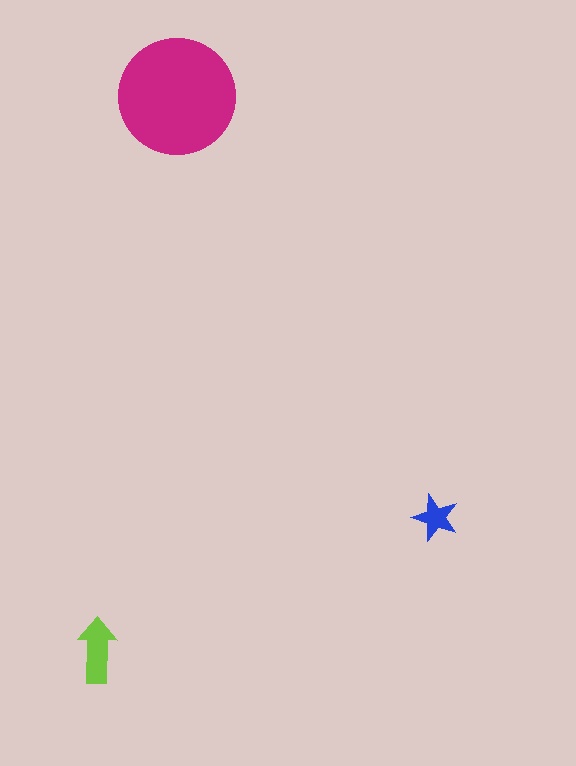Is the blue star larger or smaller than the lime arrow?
Smaller.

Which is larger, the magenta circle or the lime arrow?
The magenta circle.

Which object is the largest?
The magenta circle.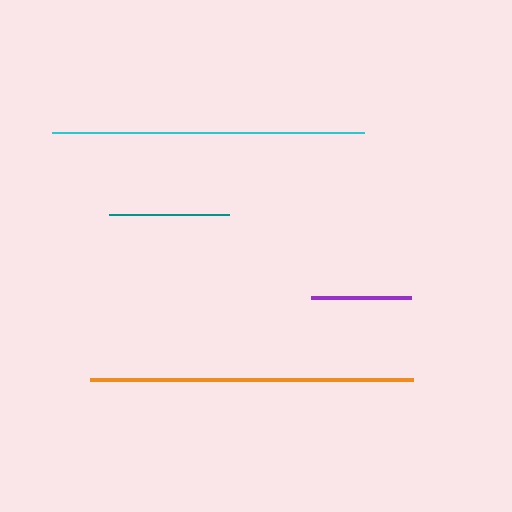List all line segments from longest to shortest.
From longest to shortest: orange, cyan, teal, purple.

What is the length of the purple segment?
The purple segment is approximately 100 pixels long.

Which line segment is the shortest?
The purple line is the shortest at approximately 100 pixels.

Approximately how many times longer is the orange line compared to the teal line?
The orange line is approximately 2.7 times the length of the teal line.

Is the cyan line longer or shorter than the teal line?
The cyan line is longer than the teal line.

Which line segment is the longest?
The orange line is the longest at approximately 323 pixels.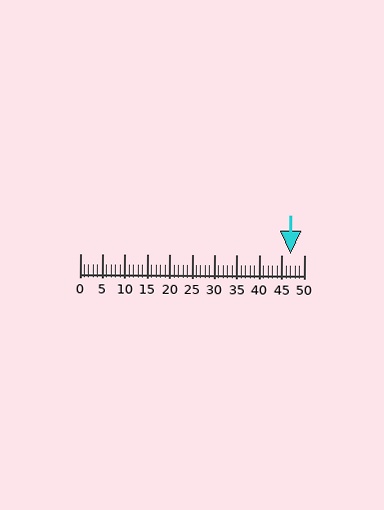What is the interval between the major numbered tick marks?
The major tick marks are spaced 5 units apart.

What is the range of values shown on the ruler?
The ruler shows values from 0 to 50.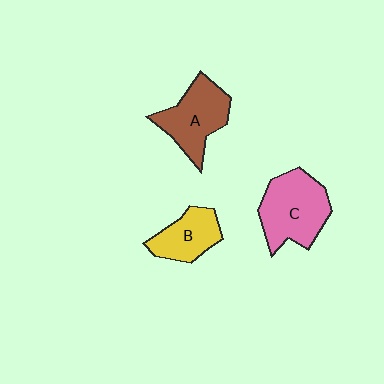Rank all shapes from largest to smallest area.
From largest to smallest: C (pink), A (brown), B (yellow).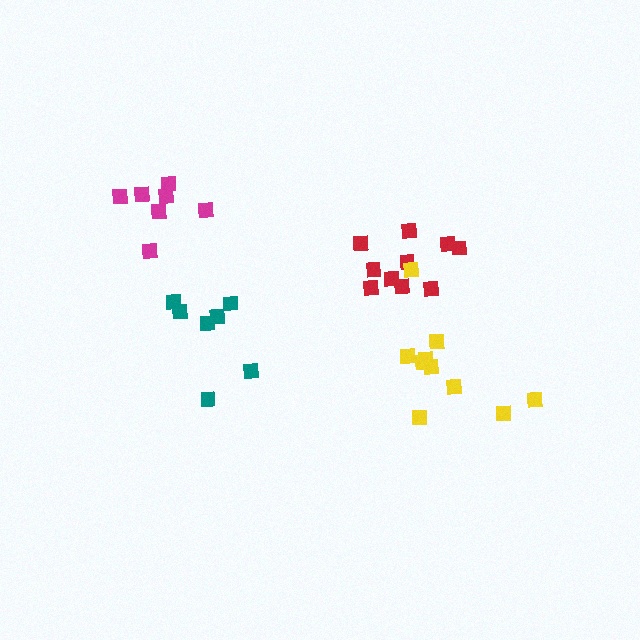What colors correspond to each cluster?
The clusters are colored: magenta, red, teal, yellow.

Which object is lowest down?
The yellow cluster is bottommost.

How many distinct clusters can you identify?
There are 4 distinct clusters.